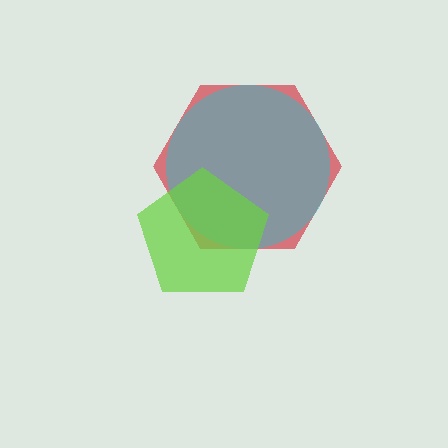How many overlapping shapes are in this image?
There are 3 overlapping shapes in the image.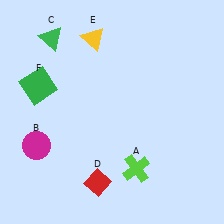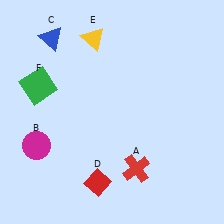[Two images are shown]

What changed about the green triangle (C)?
In Image 1, C is green. In Image 2, it changed to blue.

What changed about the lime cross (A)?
In Image 1, A is lime. In Image 2, it changed to red.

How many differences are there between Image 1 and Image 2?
There are 2 differences between the two images.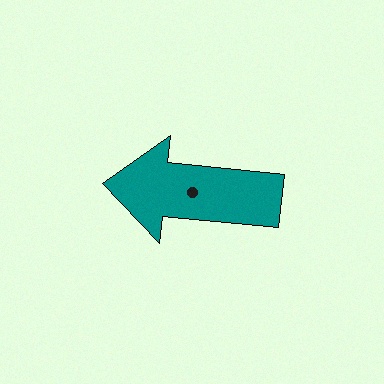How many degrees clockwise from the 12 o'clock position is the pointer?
Approximately 276 degrees.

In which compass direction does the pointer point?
West.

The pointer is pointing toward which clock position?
Roughly 9 o'clock.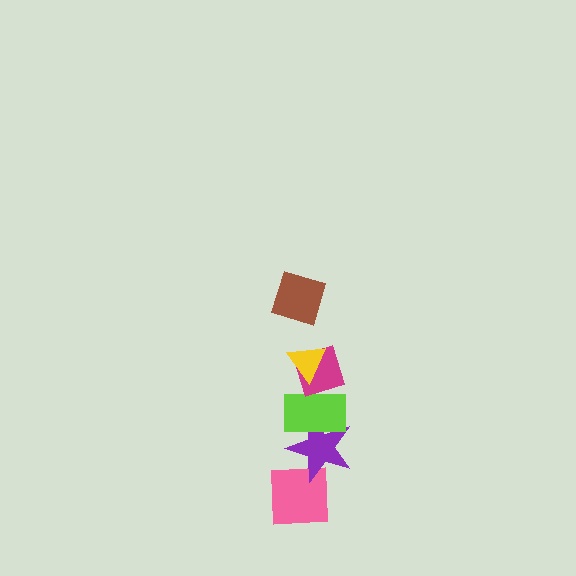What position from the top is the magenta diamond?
The magenta diamond is 3rd from the top.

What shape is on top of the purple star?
The lime rectangle is on top of the purple star.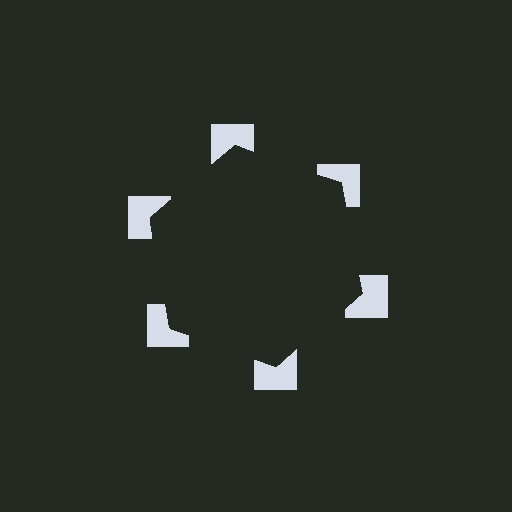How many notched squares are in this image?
There are 6 — one at each vertex of the illusory hexagon.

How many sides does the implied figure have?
6 sides.